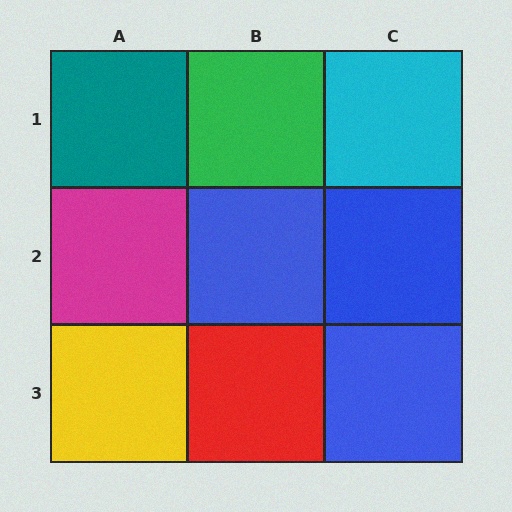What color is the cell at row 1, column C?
Cyan.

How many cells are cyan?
1 cell is cyan.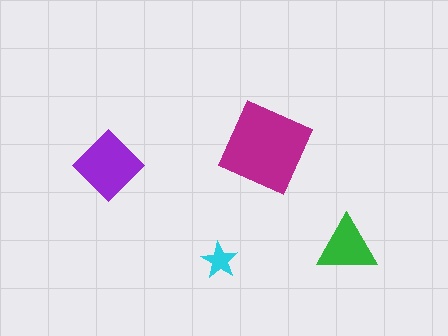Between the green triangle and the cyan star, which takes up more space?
The green triangle.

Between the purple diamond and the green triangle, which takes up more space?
The purple diamond.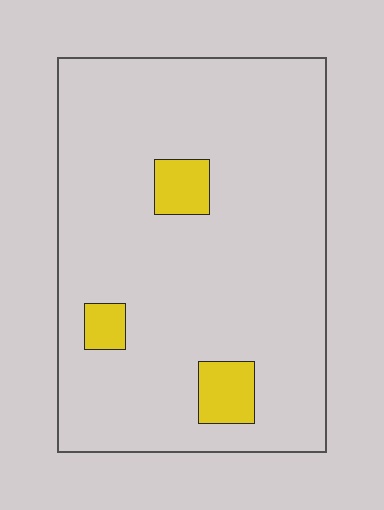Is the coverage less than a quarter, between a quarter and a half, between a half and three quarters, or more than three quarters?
Less than a quarter.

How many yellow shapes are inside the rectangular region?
3.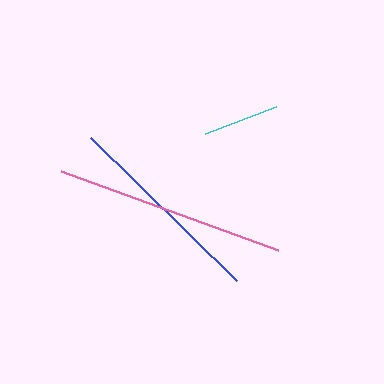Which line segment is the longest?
The pink line is the longest at approximately 231 pixels.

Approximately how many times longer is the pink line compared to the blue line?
The pink line is approximately 1.1 times the length of the blue line.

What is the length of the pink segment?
The pink segment is approximately 231 pixels long.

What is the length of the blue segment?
The blue segment is approximately 205 pixels long.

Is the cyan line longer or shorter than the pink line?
The pink line is longer than the cyan line.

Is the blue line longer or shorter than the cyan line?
The blue line is longer than the cyan line.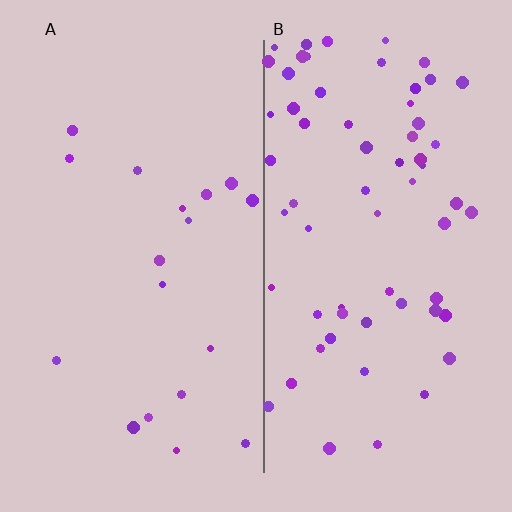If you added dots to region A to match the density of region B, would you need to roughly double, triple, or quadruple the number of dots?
Approximately quadruple.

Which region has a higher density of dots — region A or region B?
B (the right).